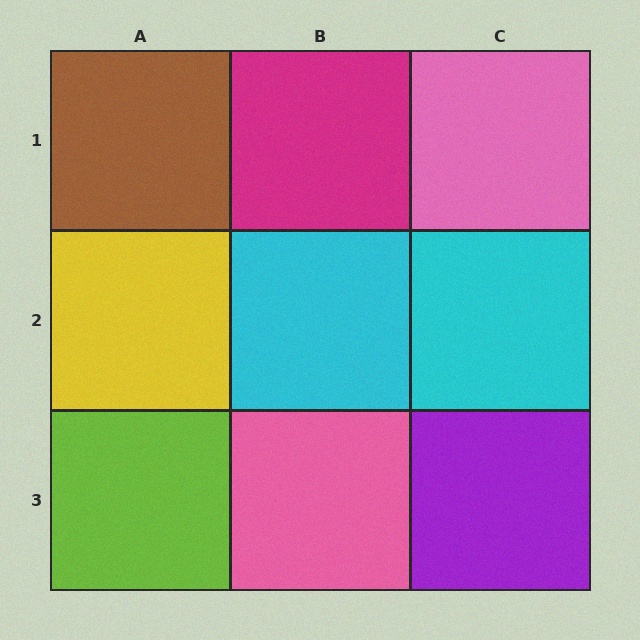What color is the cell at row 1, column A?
Brown.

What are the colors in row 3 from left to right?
Lime, pink, purple.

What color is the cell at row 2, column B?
Cyan.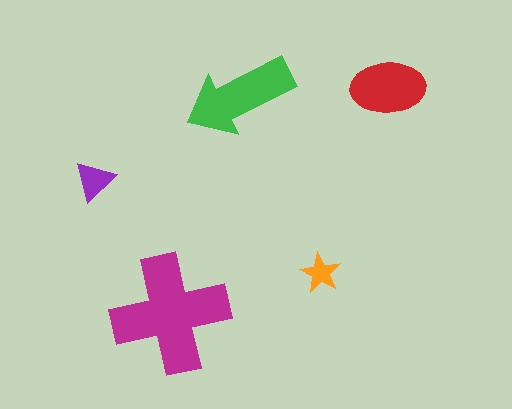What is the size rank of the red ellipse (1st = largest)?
3rd.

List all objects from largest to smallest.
The magenta cross, the green arrow, the red ellipse, the purple triangle, the orange star.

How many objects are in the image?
There are 5 objects in the image.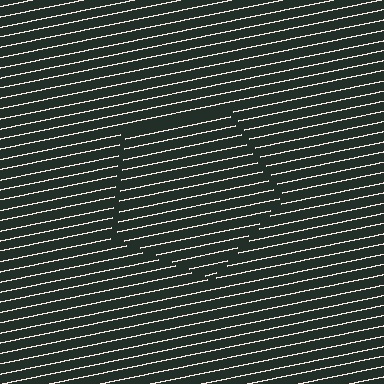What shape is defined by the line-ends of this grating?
An illusory pentagon. The interior of the shape contains the same grating, shifted by half a period — the contour is defined by the phase discontinuity where line-ends from the inner and outer gratings abut.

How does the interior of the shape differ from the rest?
The interior of the shape contains the same grating, shifted by half a period — the contour is defined by the phase discontinuity where line-ends from the inner and outer gratings abut.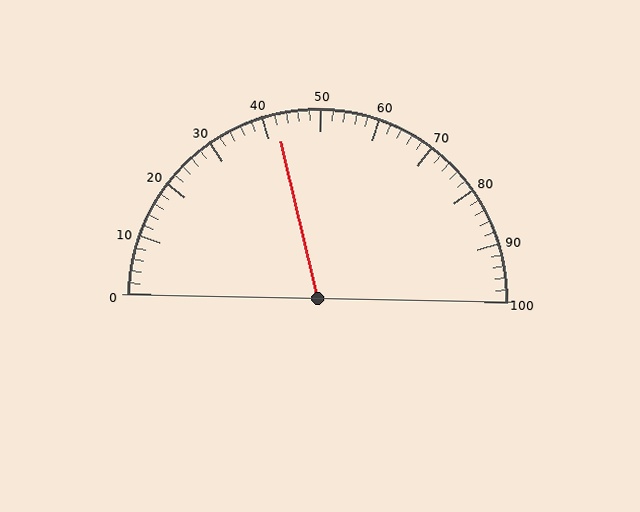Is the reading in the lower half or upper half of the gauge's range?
The reading is in the lower half of the range (0 to 100).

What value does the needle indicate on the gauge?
The needle indicates approximately 42.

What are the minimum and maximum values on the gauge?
The gauge ranges from 0 to 100.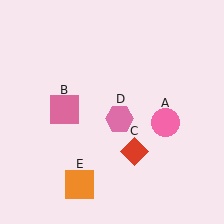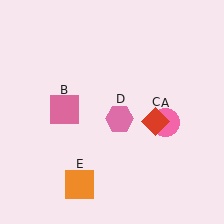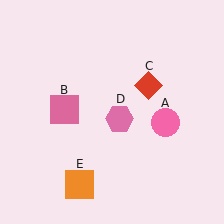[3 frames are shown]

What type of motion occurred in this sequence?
The red diamond (object C) rotated counterclockwise around the center of the scene.